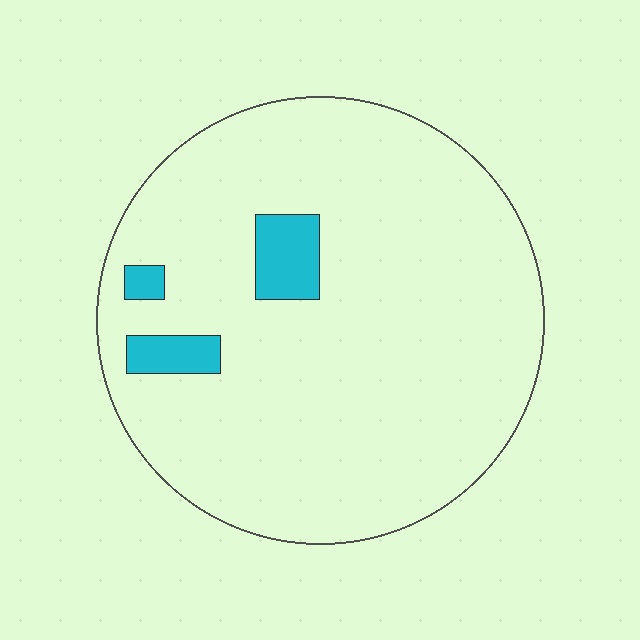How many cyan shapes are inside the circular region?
3.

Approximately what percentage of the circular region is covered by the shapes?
Approximately 5%.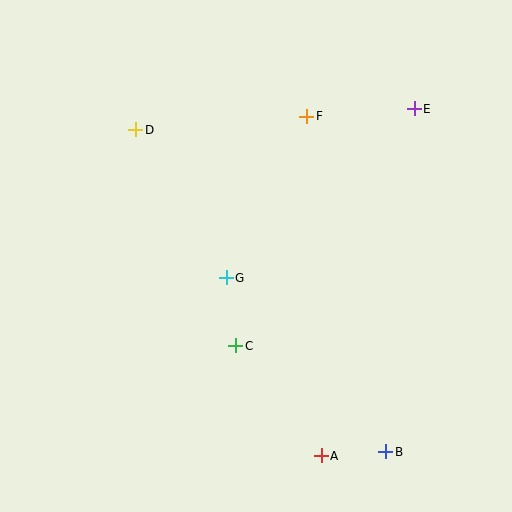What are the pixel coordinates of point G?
Point G is at (226, 278).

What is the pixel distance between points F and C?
The distance between F and C is 240 pixels.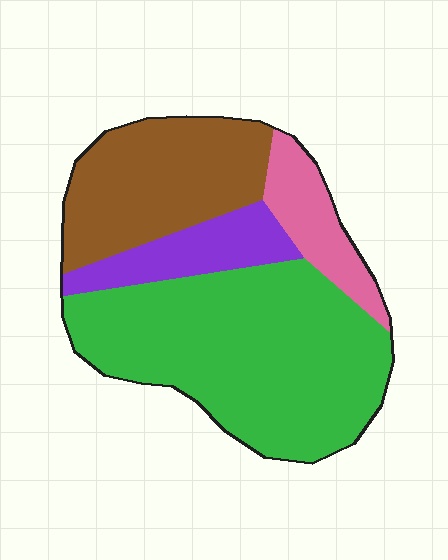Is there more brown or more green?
Green.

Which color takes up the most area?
Green, at roughly 50%.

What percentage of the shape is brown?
Brown takes up about one quarter (1/4) of the shape.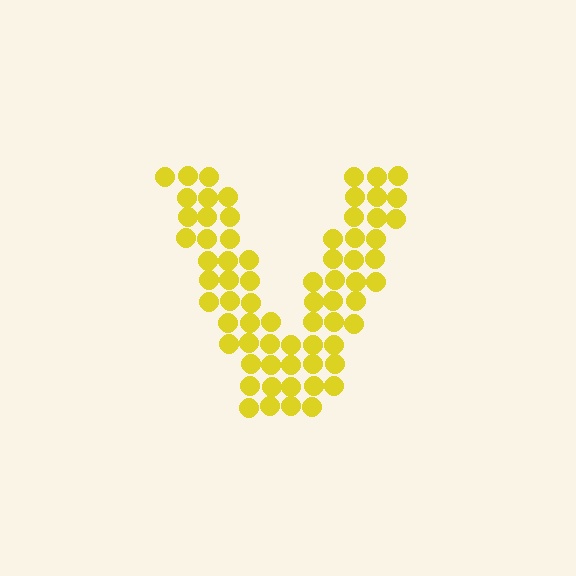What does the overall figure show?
The overall figure shows the letter V.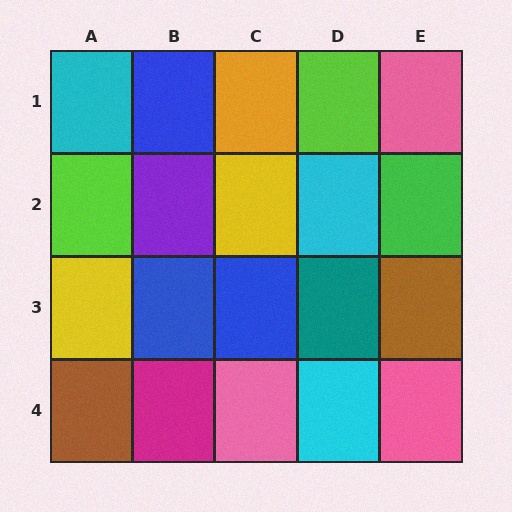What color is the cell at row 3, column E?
Brown.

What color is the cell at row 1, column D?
Lime.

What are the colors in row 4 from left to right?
Brown, magenta, pink, cyan, pink.